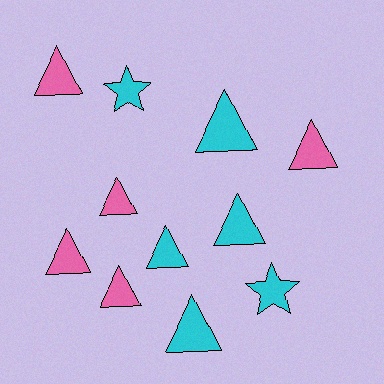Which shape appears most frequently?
Triangle, with 9 objects.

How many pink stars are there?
There are no pink stars.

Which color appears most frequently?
Cyan, with 6 objects.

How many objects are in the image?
There are 11 objects.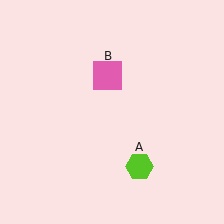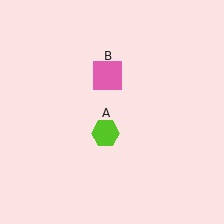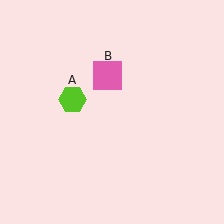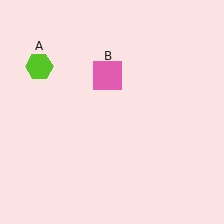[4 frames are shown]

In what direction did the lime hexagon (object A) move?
The lime hexagon (object A) moved up and to the left.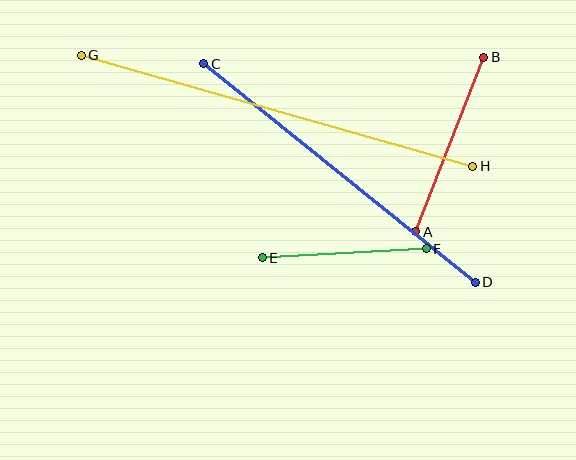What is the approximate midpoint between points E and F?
The midpoint is at approximately (344, 253) pixels.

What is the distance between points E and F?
The distance is approximately 164 pixels.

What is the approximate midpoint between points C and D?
The midpoint is at approximately (340, 173) pixels.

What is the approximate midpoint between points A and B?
The midpoint is at approximately (450, 145) pixels.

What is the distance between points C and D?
The distance is approximately 349 pixels.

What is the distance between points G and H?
The distance is approximately 407 pixels.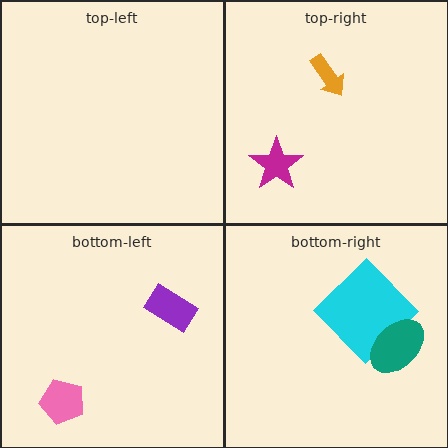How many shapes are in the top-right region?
2.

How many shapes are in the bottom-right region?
2.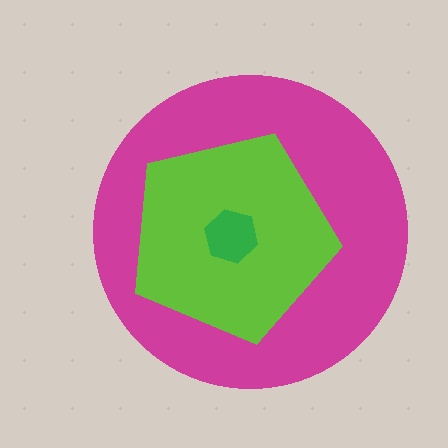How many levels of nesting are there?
3.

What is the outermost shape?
The magenta circle.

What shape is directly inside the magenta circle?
The lime pentagon.